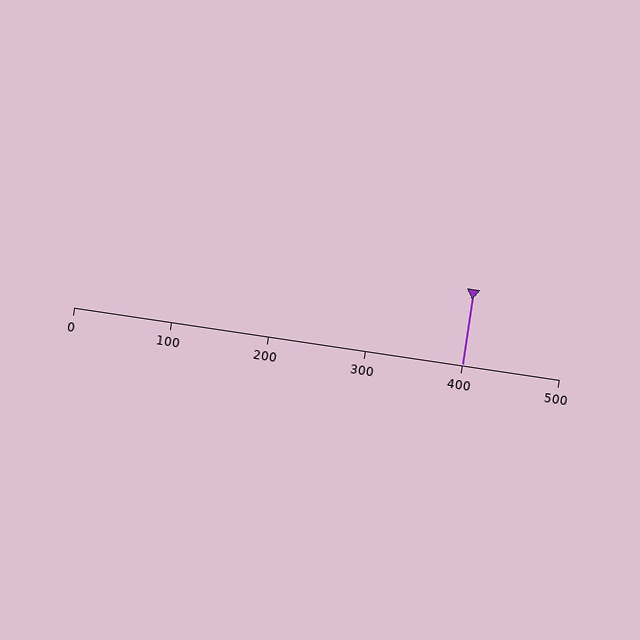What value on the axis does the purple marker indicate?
The marker indicates approximately 400.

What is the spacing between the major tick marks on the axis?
The major ticks are spaced 100 apart.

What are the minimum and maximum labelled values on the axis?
The axis runs from 0 to 500.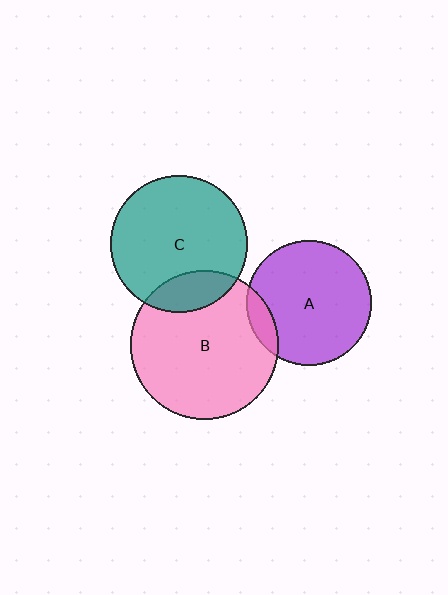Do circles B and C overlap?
Yes.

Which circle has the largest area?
Circle B (pink).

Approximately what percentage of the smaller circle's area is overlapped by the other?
Approximately 20%.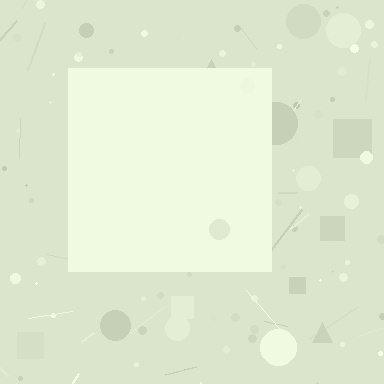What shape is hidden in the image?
A square is hidden in the image.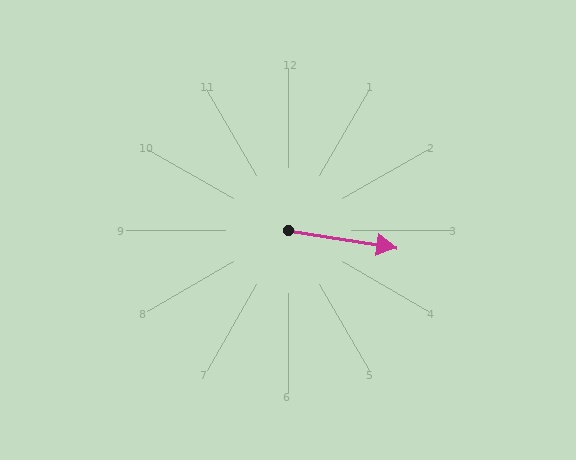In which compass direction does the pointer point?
East.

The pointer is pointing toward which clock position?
Roughly 3 o'clock.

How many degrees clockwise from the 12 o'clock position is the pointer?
Approximately 99 degrees.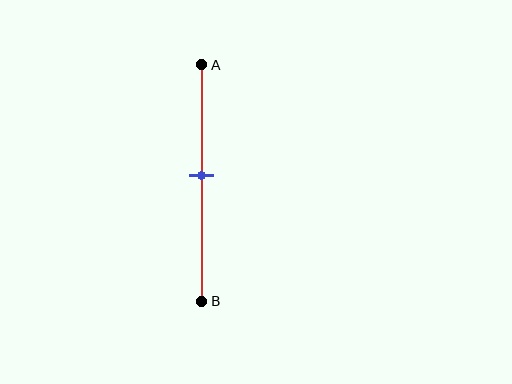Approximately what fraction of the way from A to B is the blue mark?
The blue mark is approximately 45% of the way from A to B.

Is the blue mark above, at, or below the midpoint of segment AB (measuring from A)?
The blue mark is above the midpoint of segment AB.